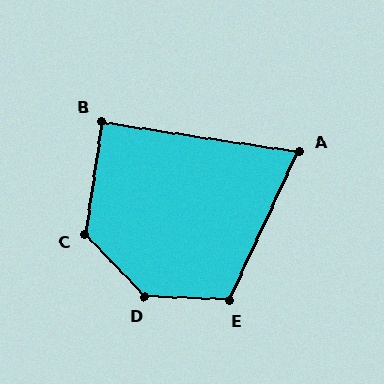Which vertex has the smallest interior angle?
A, at approximately 74 degrees.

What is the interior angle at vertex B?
Approximately 90 degrees (approximately right).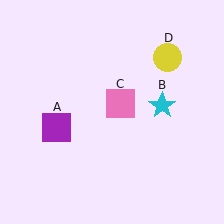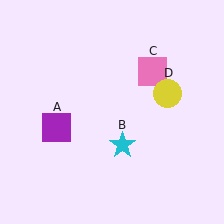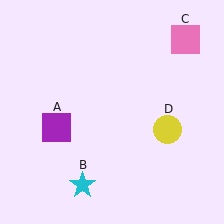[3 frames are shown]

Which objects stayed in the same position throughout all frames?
Purple square (object A) remained stationary.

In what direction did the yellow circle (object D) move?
The yellow circle (object D) moved down.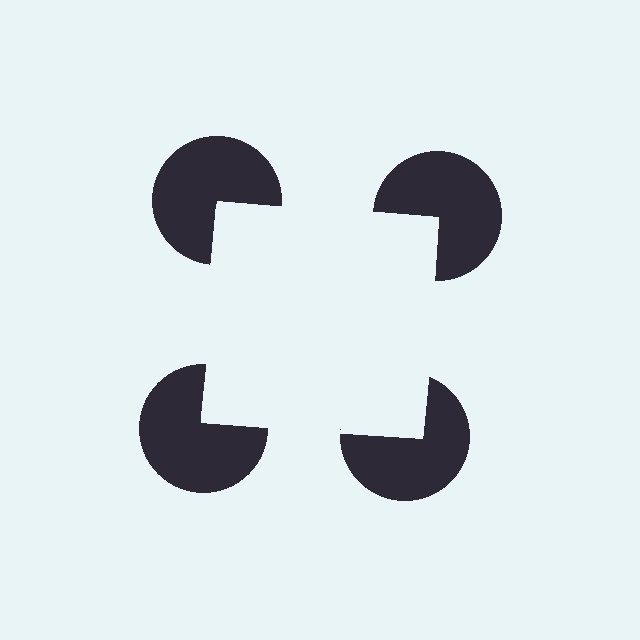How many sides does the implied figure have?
4 sides.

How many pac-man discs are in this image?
There are 4 — one at each vertex of the illusory square.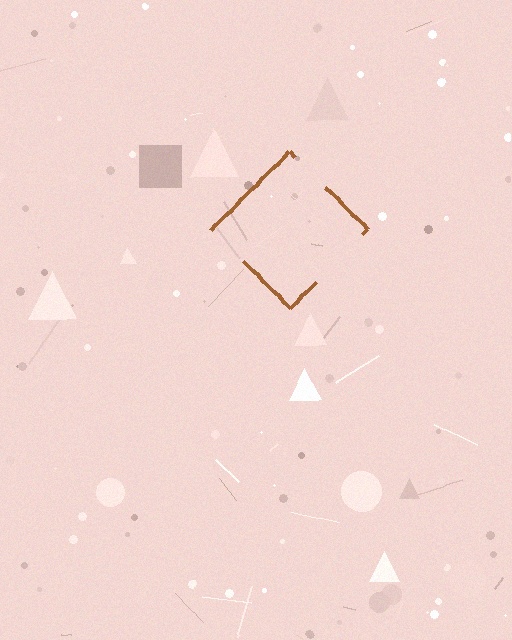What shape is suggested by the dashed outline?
The dashed outline suggests a diamond.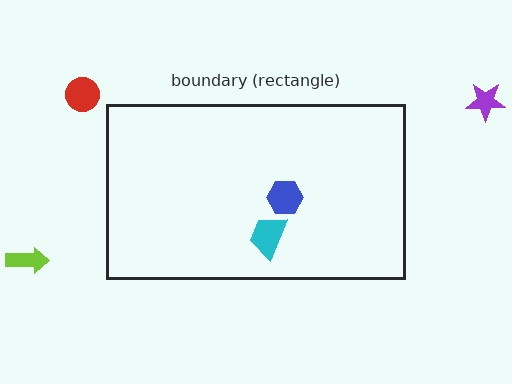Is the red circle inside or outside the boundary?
Outside.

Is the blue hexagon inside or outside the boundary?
Inside.